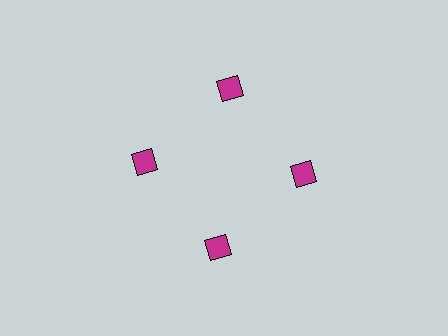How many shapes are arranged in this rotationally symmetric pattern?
There are 4 shapes, arranged in 4 groups of 1.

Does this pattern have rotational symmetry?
Yes, this pattern has 4-fold rotational symmetry. It looks the same after rotating 90 degrees around the center.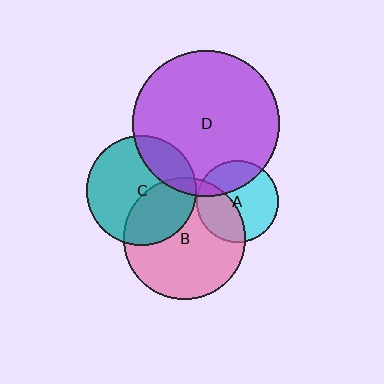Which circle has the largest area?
Circle D (purple).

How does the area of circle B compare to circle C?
Approximately 1.2 times.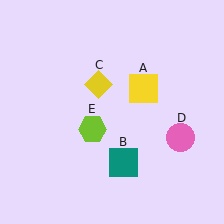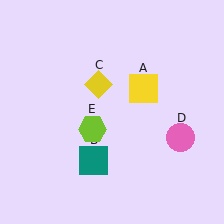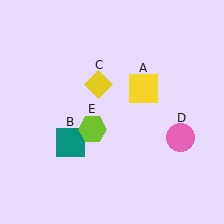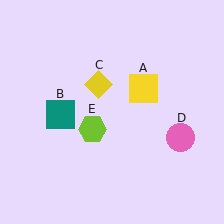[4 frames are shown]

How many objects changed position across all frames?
1 object changed position: teal square (object B).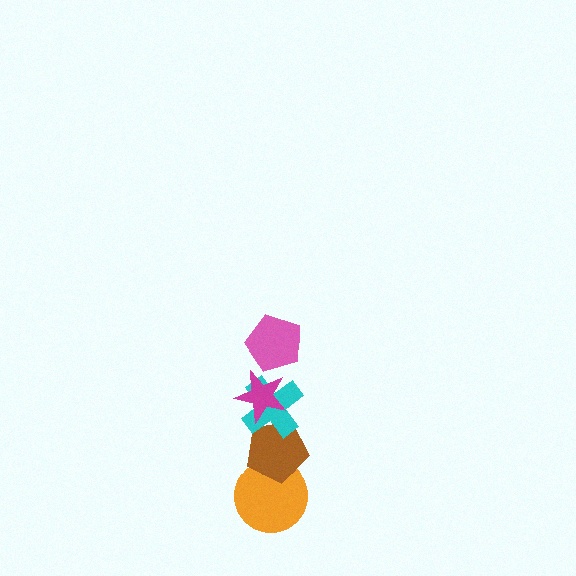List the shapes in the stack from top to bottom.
From top to bottom: the pink pentagon, the magenta star, the cyan cross, the brown pentagon, the orange circle.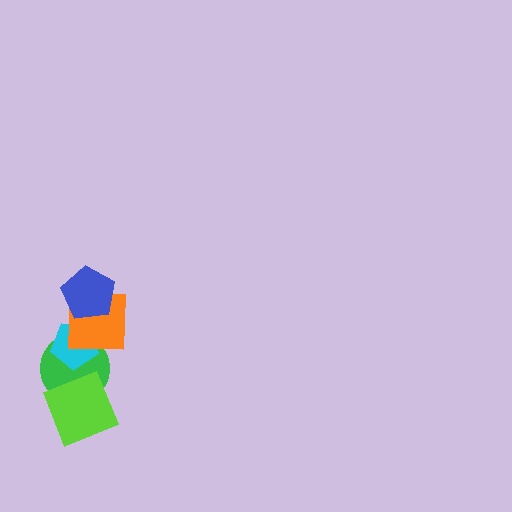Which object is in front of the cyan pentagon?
The orange square is in front of the cyan pentagon.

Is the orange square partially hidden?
Yes, it is partially covered by another shape.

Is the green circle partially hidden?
Yes, it is partially covered by another shape.